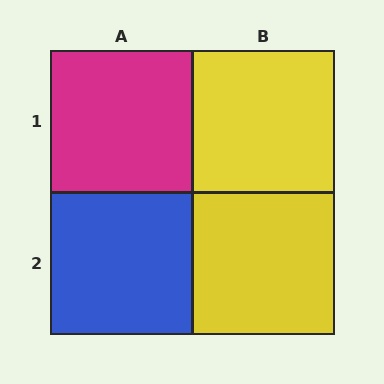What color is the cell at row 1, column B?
Yellow.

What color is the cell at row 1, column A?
Magenta.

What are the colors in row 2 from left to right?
Blue, yellow.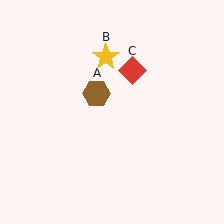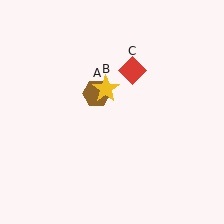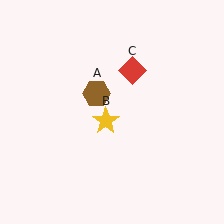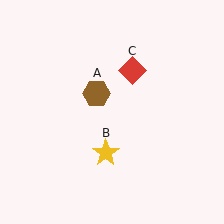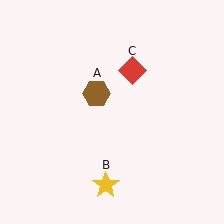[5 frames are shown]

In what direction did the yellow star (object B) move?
The yellow star (object B) moved down.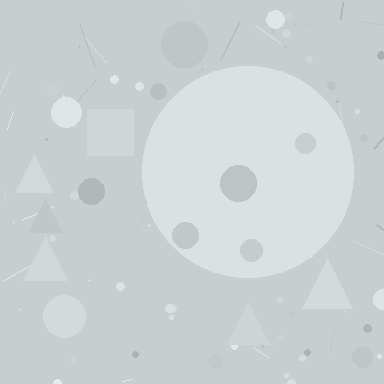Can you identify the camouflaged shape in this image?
The camouflaged shape is a circle.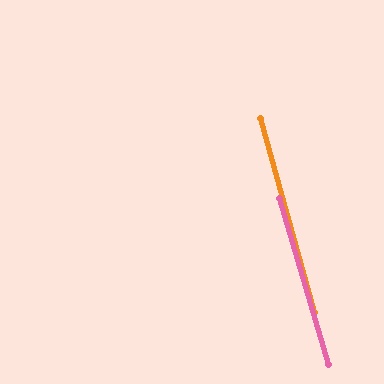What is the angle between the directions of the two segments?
Approximately 1 degree.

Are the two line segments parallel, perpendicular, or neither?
Parallel — their directions differ by only 0.8°.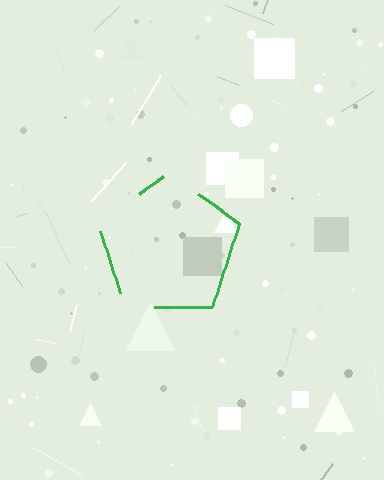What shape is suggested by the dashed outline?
The dashed outline suggests a pentagon.